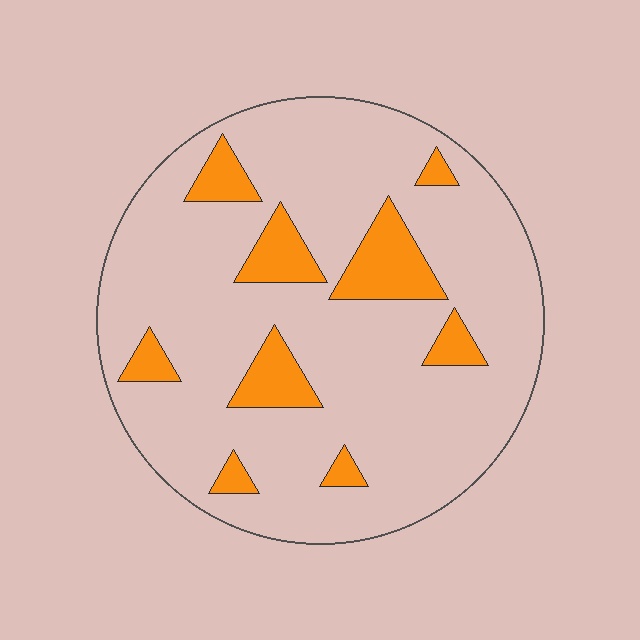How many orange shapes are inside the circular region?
9.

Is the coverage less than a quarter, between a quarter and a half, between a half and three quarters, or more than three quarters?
Less than a quarter.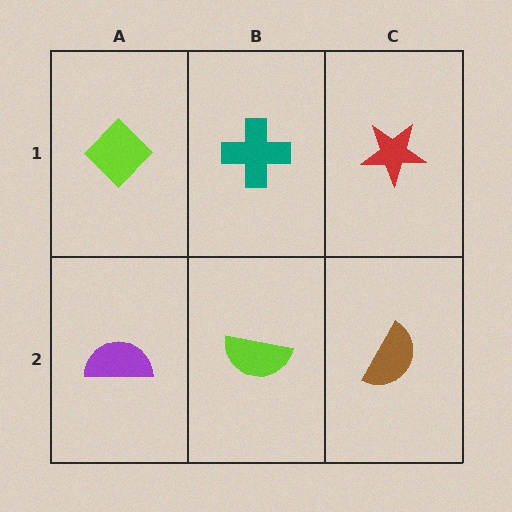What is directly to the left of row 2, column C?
A lime semicircle.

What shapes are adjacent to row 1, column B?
A lime semicircle (row 2, column B), a lime diamond (row 1, column A), a red star (row 1, column C).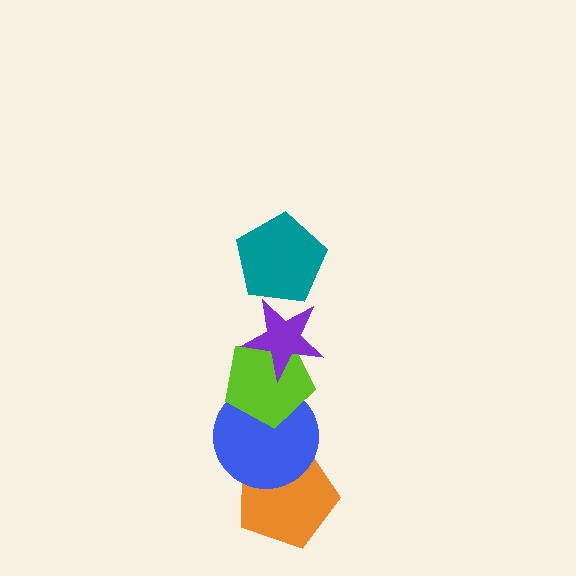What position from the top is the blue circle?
The blue circle is 4th from the top.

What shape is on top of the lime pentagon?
The purple star is on top of the lime pentagon.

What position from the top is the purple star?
The purple star is 2nd from the top.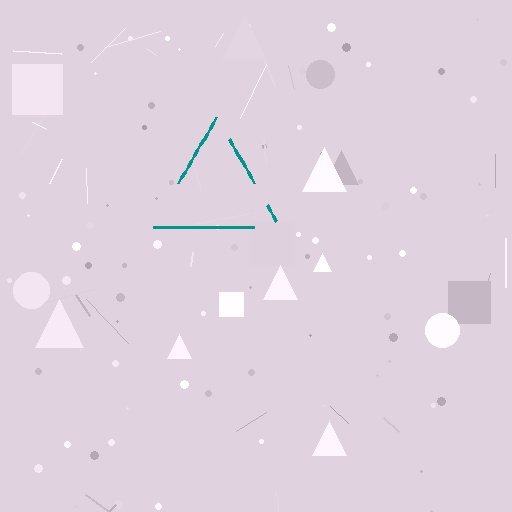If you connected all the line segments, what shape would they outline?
They would outline a triangle.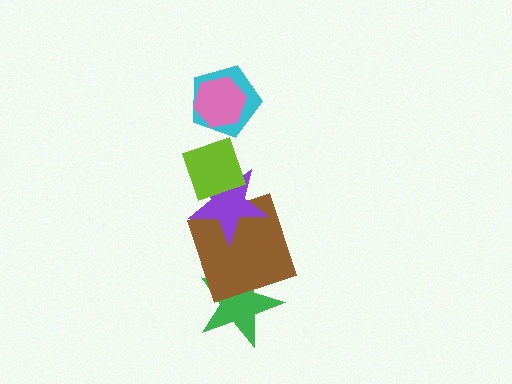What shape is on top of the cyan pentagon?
The pink hexagon is on top of the cyan pentagon.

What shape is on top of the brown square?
The purple star is on top of the brown square.